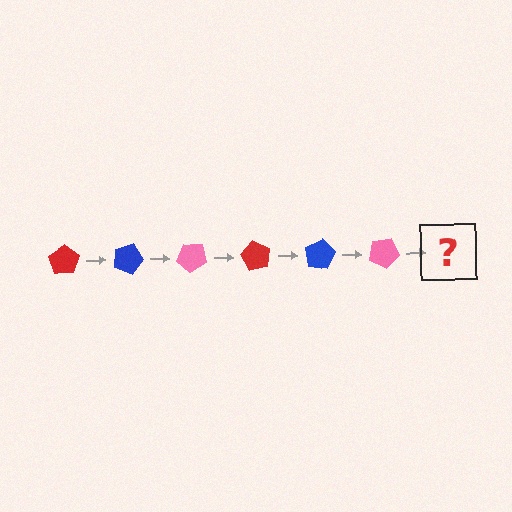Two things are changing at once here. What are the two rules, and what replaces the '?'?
The two rules are that it rotates 20 degrees each step and the color cycles through red, blue, and pink. The '?' should be a red pentagon, rotated 120 degrees from the start.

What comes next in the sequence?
The next element should be a red pentagon, rotated 120 degrees from the start.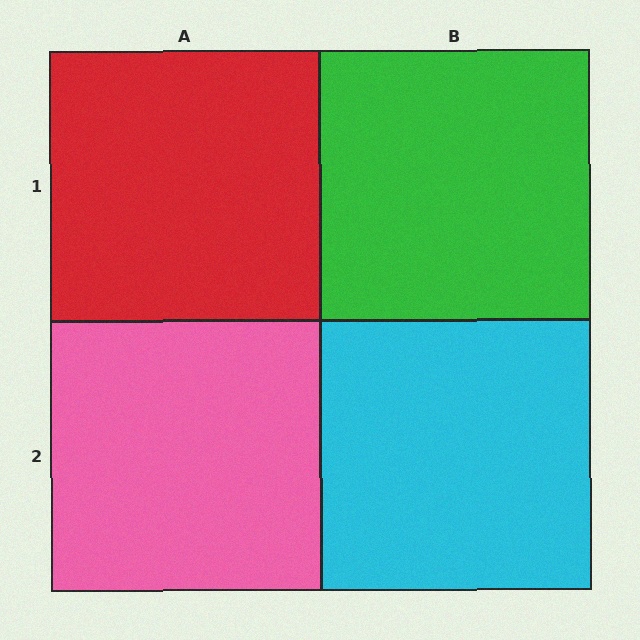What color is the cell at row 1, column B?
Green.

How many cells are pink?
1 cell is pink.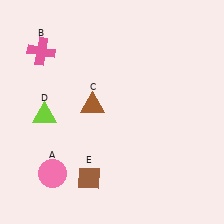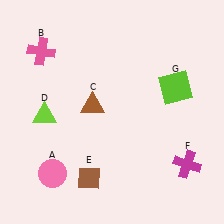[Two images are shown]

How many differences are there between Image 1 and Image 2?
There are 2 differences between the two images.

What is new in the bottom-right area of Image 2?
A magenta cross (F) was added in the bottom-right area of Image 2.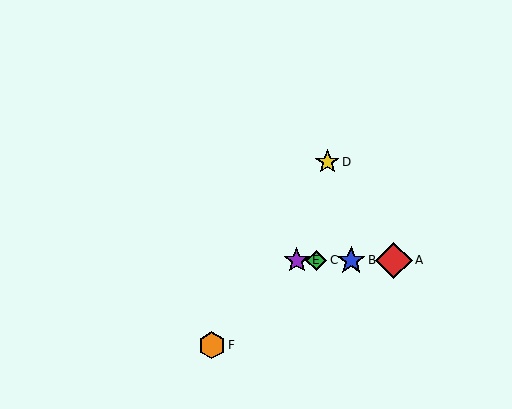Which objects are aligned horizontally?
Objects A, B, C, E are aligned horizontally.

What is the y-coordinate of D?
Object D is at y≈162.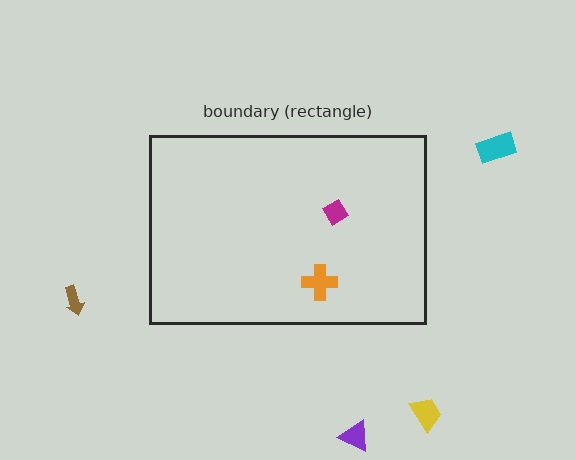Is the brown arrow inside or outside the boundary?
Outside.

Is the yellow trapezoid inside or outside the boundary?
Outside.